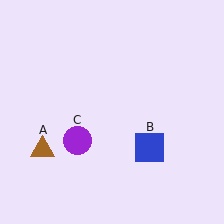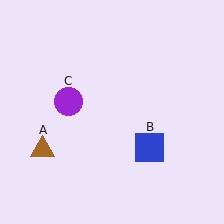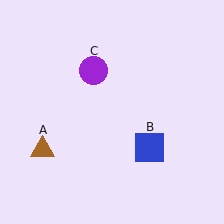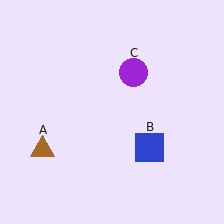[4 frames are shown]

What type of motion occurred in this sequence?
The purple circle (object C) rotated clockwise around the center of the scene.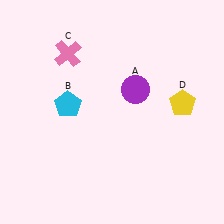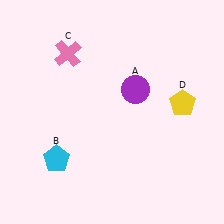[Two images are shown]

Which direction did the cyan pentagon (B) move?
The cyan pentagon (B) moved down.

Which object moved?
The cyan pentagon (B) moved down.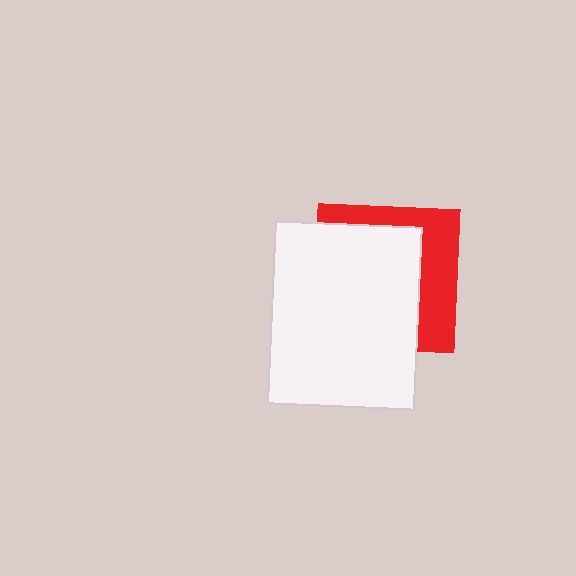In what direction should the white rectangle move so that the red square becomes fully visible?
The white rectangle should move left. That is the shortest direction to clear the overlap and leave the red square fully visible.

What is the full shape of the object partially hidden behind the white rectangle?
The partially hidden object is a red square.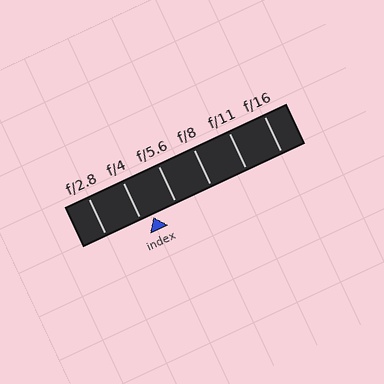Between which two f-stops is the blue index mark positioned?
The index mark is between f/4 and f/5.6.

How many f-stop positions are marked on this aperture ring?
There are 6 f-stop positions marked.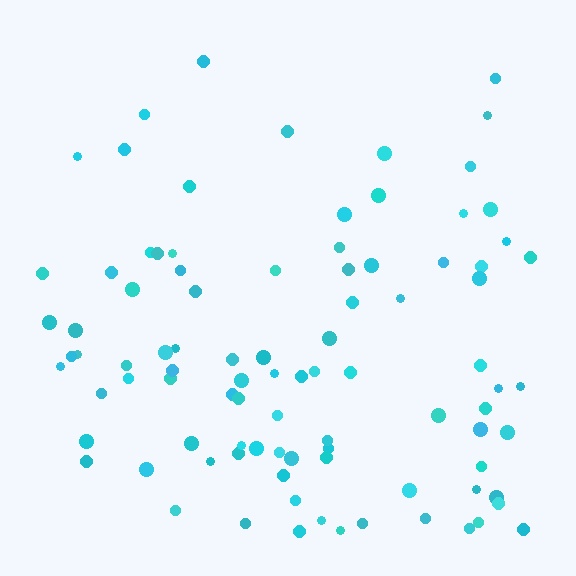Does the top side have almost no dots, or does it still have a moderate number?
Still a moderate number, just noticeably fewer than the bottom.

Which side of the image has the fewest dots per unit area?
The top.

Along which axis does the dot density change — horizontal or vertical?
Vertical.